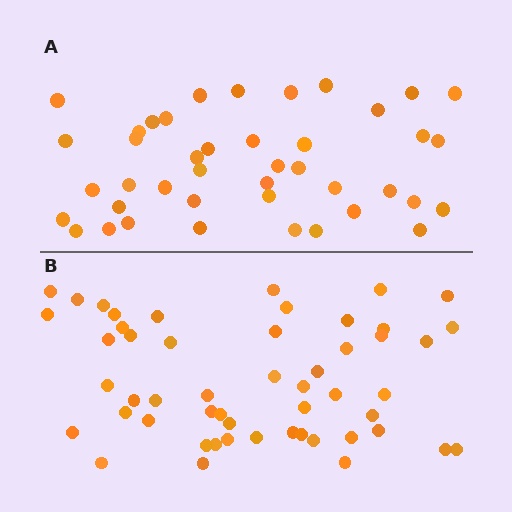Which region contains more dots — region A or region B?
Region B (the bottom region) has more dots.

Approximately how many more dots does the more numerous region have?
Region B has roughly 10 or so more dots than region A.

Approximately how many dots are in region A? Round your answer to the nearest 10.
About 40 dots. (The exact count is 42, which rounds to 40.)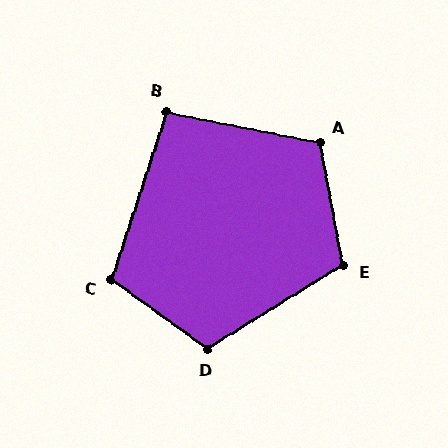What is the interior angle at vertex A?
Approximately 112 degrees (obtuse).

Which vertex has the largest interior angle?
D, at approximately 113 degrees.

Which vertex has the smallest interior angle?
B, at approximately 97 degrees.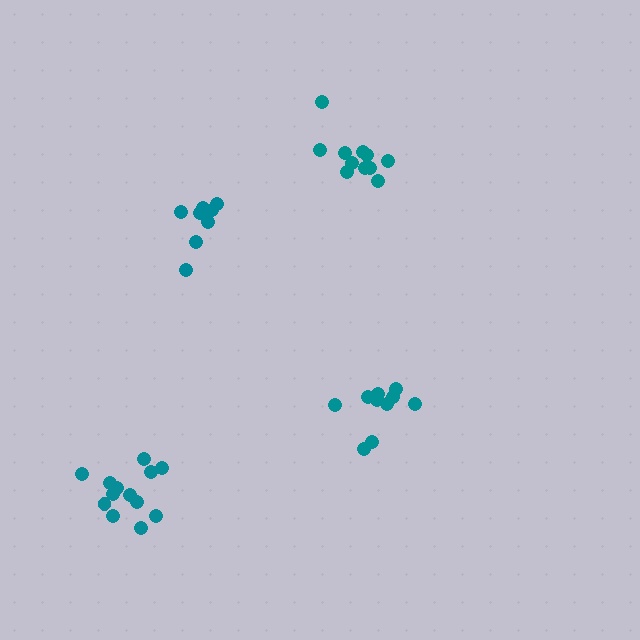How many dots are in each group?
Group 1: 8 dots, Group 2: 10 dots, Group 3: 11 dots, Group 4: 13 dots (42 total).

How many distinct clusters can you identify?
There are 4 distinct clusters.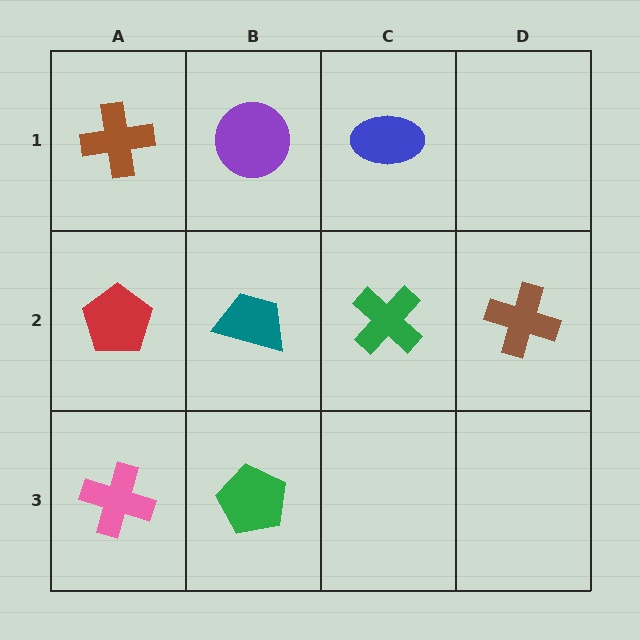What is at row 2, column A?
A red pentagon.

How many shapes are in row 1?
3 shapes.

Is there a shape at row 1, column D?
No, that cell is empty.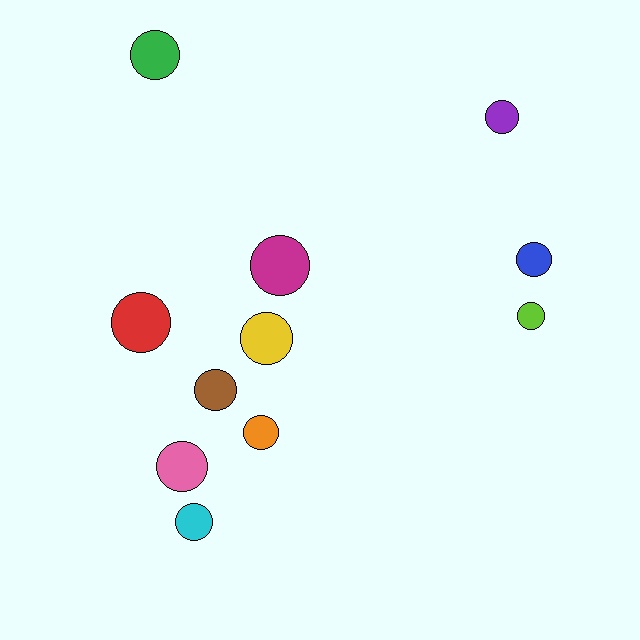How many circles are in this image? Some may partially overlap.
There are 11 circles.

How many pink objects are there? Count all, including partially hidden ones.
There is 1 pink object.